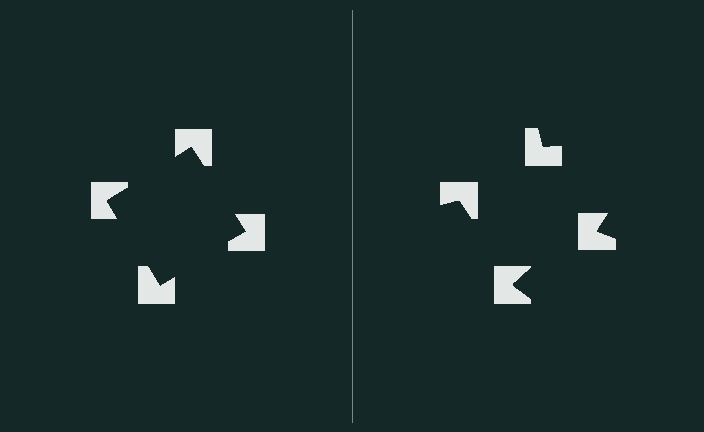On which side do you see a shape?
An illusory square appears on the left side. On the right side the wedge cuts are rotated, so no coherent shape forms.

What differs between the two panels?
The notched squares are positioned identically on both sides; only the wedge orientations differ. On the left they align to a square; on the right they are misaligned.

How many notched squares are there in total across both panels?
8 — 4 on each side.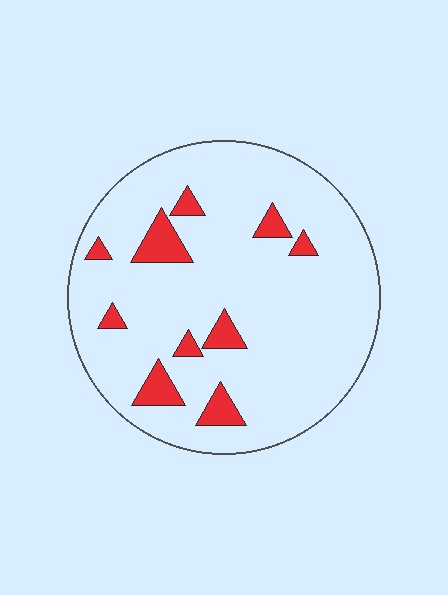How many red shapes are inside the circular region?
10.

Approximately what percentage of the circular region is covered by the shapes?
Approximately 10%.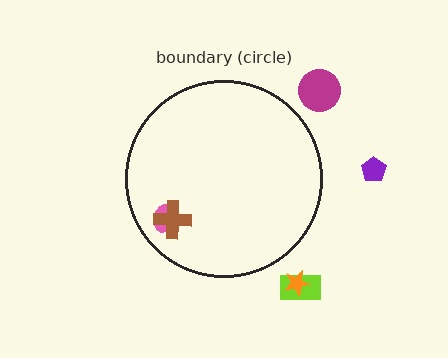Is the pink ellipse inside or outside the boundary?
Inside.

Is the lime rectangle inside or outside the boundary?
Outside.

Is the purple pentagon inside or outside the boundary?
Outside.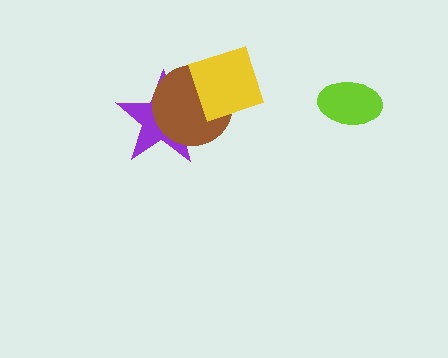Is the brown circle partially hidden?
Yes, it is partially covered by another shape.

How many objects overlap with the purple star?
2 objects overlap with the purple star.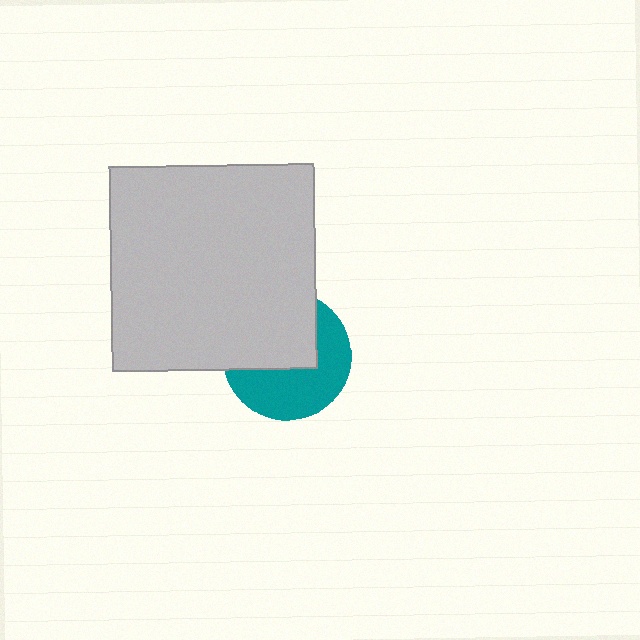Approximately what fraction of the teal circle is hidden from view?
Roughly 50% of the teal circle is hidden behind the light gray square.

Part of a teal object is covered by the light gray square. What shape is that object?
It is a circle.